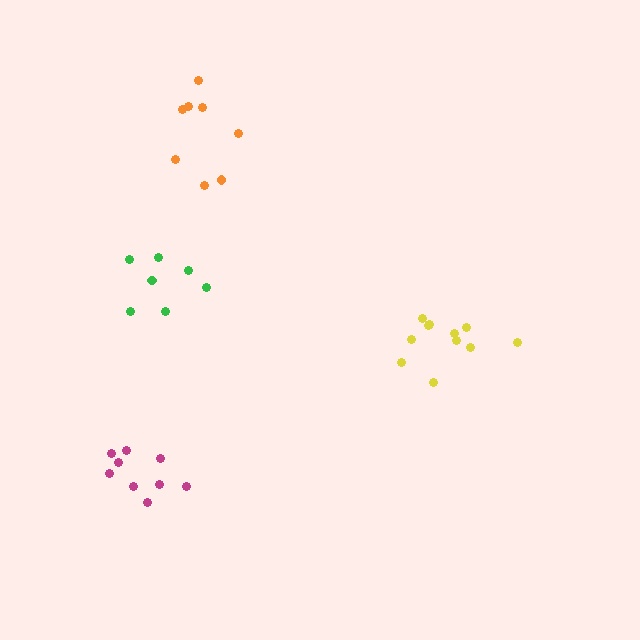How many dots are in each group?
Group 1: 11 dots, Group 2: 9 dots, Group 3: 8 dots, Group 4: 7 dots (35 total).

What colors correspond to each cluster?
The clusters are colored: yellow, magenta, orange, green.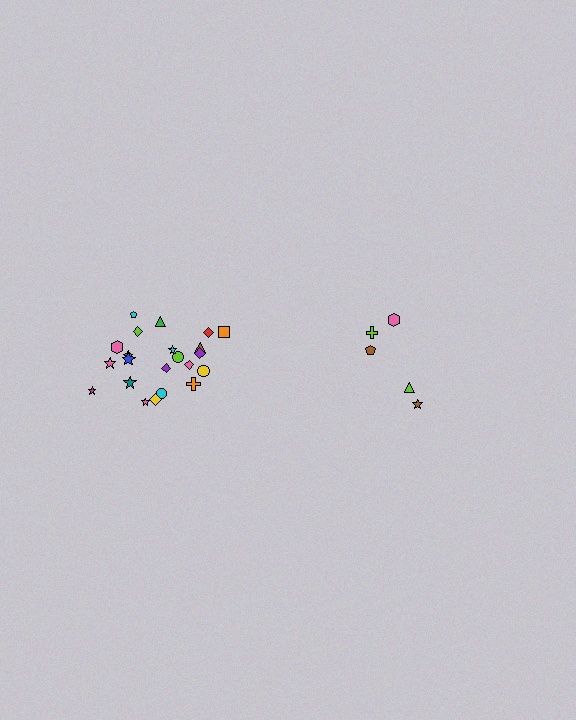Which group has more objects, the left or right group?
The left group.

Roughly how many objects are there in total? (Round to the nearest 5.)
Roughly 25 objects in total.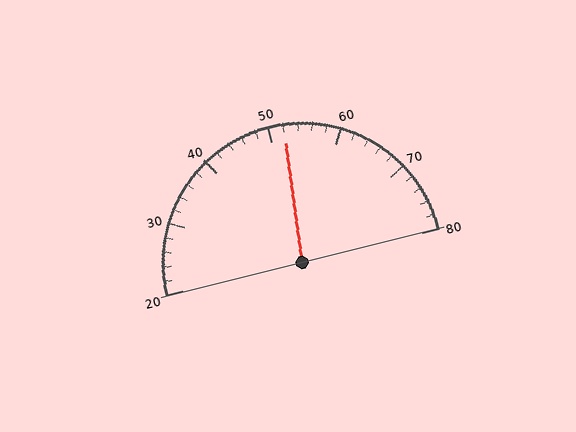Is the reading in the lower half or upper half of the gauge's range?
The reading is in the upper half of the range (20 to 80).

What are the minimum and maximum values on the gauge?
The gauge ranges from 20 to 80.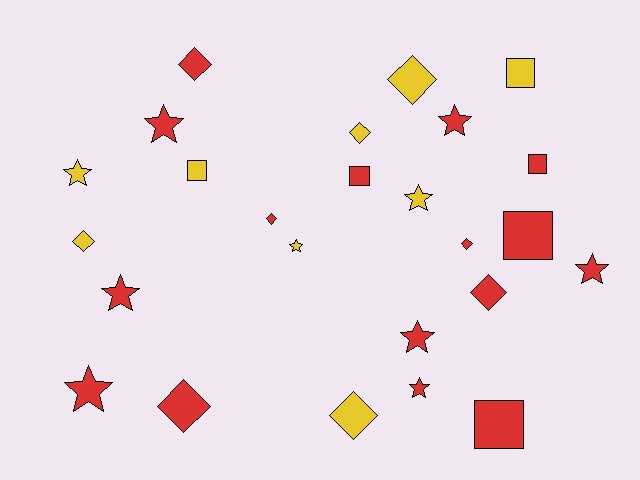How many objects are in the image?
There are 25 objects.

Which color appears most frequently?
Red, with 16 objects.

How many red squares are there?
There are 4 red squares.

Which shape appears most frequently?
Star, with 10 objects.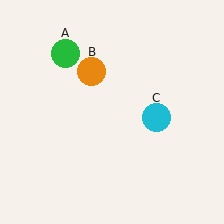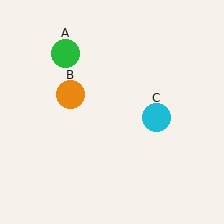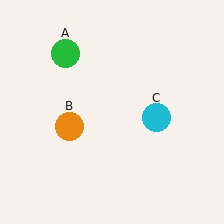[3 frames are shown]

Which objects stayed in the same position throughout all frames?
Green circle (object A) and cyan circle (object C) remained stationary.